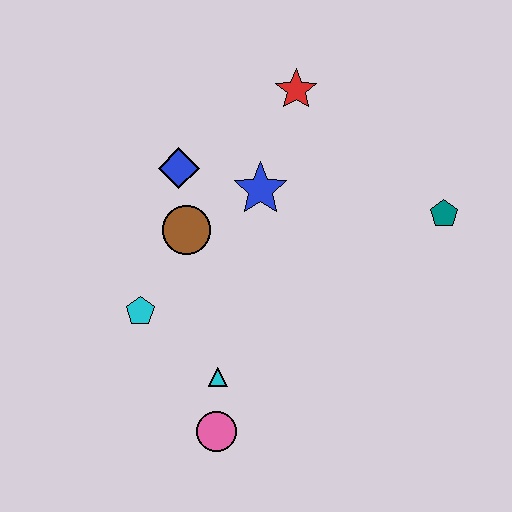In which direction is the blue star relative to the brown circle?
The blue star is to the right of the brown circle.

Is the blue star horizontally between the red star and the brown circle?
Yes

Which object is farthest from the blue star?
The pink circle is farthest from the blue star.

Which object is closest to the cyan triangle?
The pink circle is closest to the cyan triangle.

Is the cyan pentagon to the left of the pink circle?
Yes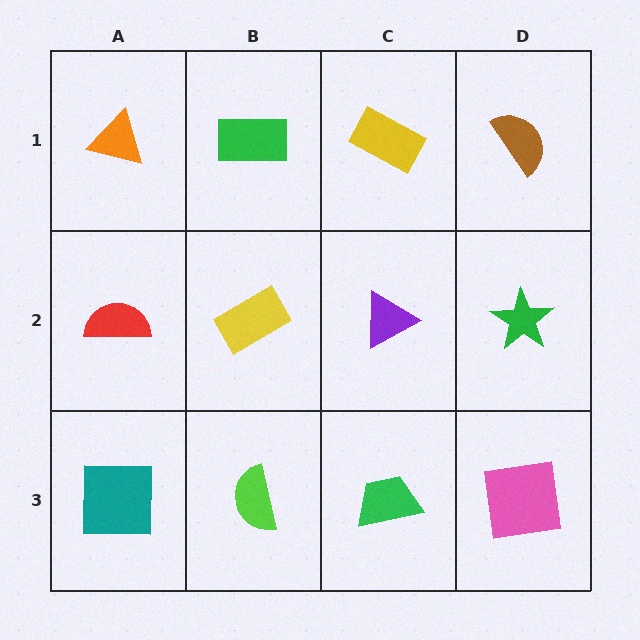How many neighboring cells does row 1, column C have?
3.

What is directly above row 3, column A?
A red semicircle.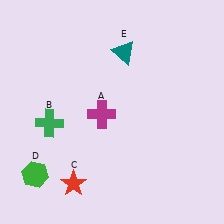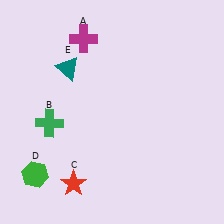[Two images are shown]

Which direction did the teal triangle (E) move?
The teal triangle (E) moved left.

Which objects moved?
The objects that moved are: the magenta cross (A), the teal triangle (E).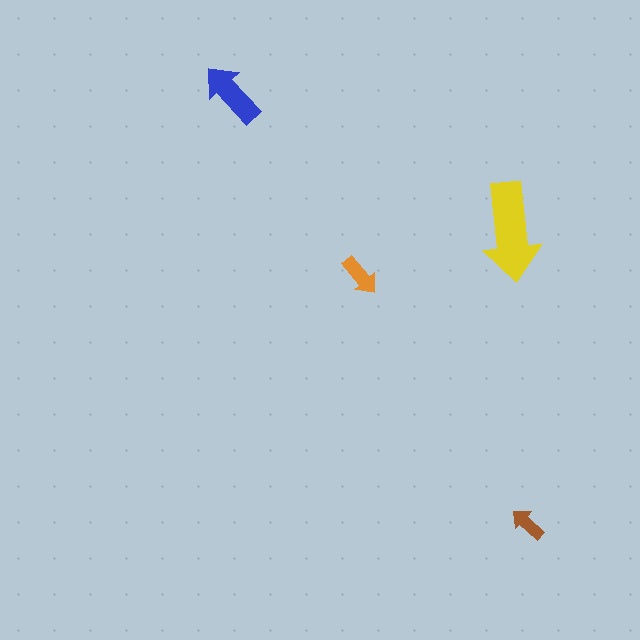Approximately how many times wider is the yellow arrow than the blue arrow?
About 1.5 times wider.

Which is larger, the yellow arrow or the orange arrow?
The yellow one.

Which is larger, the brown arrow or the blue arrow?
The blue one.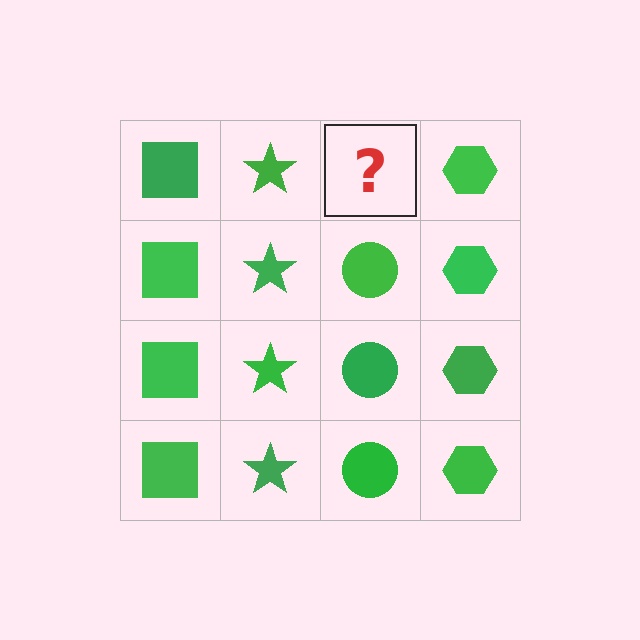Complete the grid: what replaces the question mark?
The question mark should be replaced with a green circle.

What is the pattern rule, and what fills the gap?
The rule is that each column has a consistent shape. The gap should be filled with a green circle.